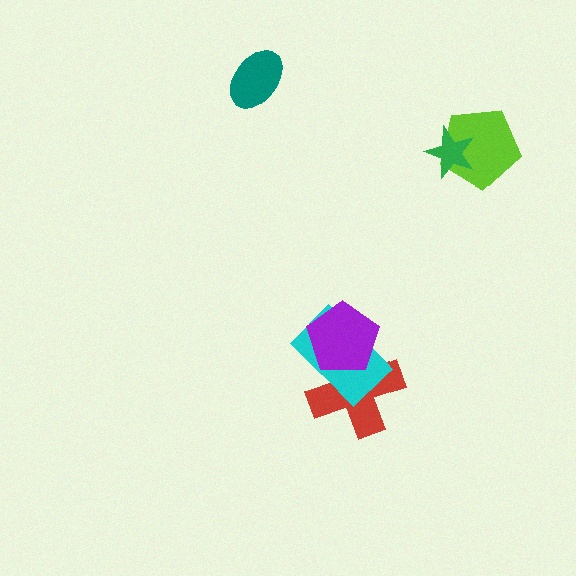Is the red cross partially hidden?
Yes, it is partially covered by another shape.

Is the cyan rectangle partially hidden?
Yes, it is partially covered by another shape.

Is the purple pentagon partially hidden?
No, no other shape covers it.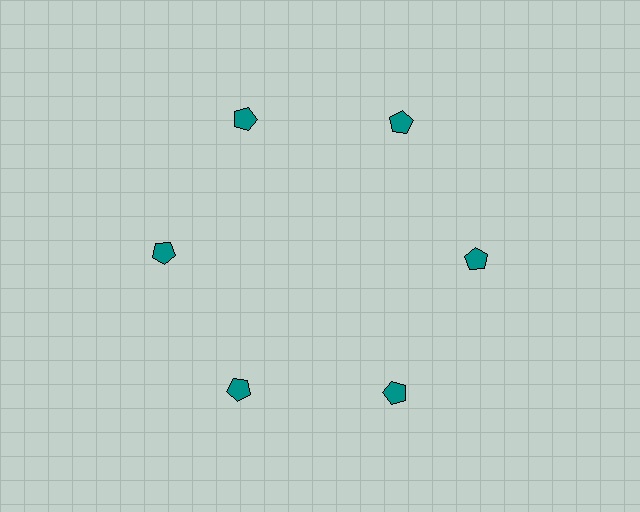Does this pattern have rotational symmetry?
Yes, this pattern has 6-fold rotational symmetry. It looks the same after rotating 60 degrees around the center.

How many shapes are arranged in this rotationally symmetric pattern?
There are 6 shapes, arranged in 6 groups of 1.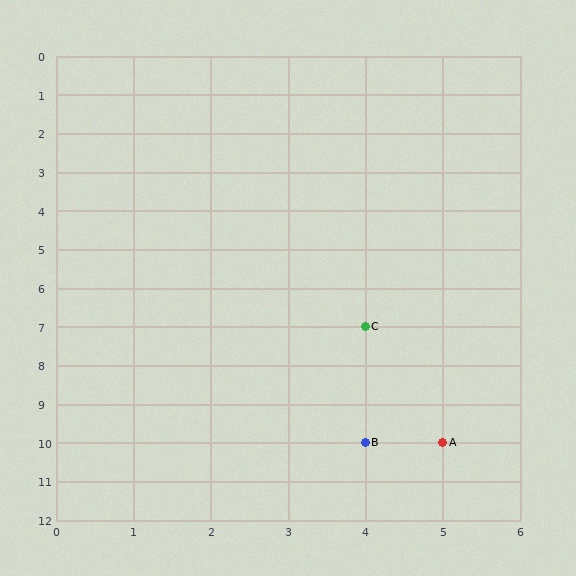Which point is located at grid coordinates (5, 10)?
Point A is at (5, 10).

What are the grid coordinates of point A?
Point A is at grid coordinates (5, 10).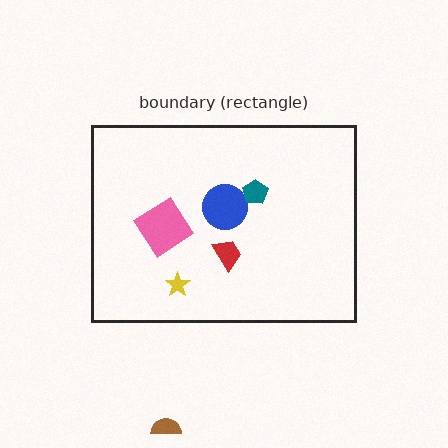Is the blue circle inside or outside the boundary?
Inside.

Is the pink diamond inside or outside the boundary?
Inside.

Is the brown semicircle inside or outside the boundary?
Outside.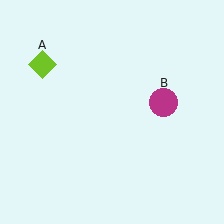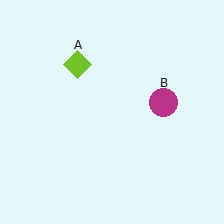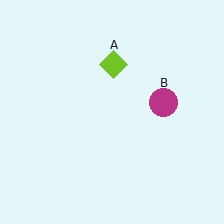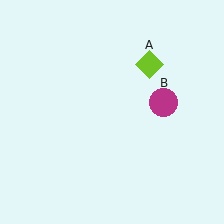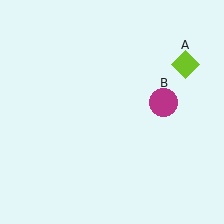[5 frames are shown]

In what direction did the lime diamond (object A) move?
The lime diamond (object A) moved right.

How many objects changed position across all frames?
1 object changed position: lime diamond (object A).